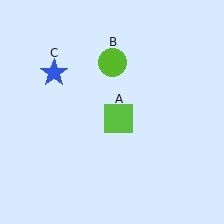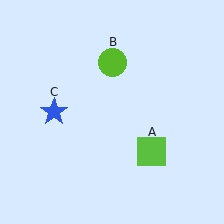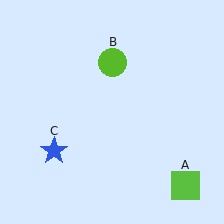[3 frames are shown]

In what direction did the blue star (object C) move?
The blue star (object C) moved down.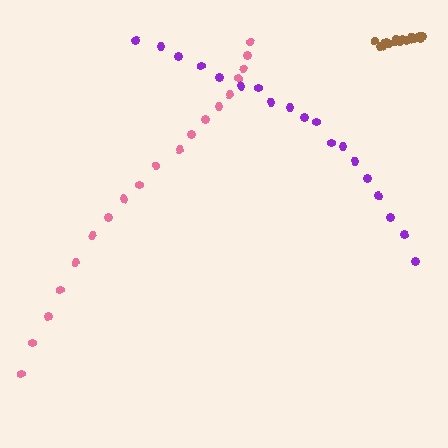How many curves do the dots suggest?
There are 3 distinct paths.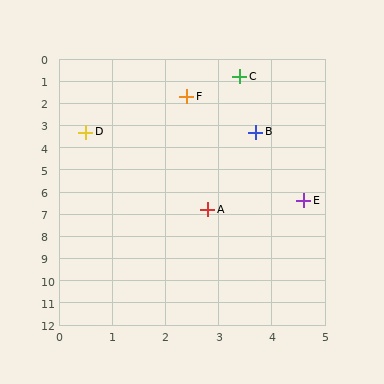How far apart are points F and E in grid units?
Points F and E are about 5.2 grid units apart.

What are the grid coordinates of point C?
Point C is at approximately (3.4, 0.8).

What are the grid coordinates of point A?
Point A is at approximately (2.8, 6.8).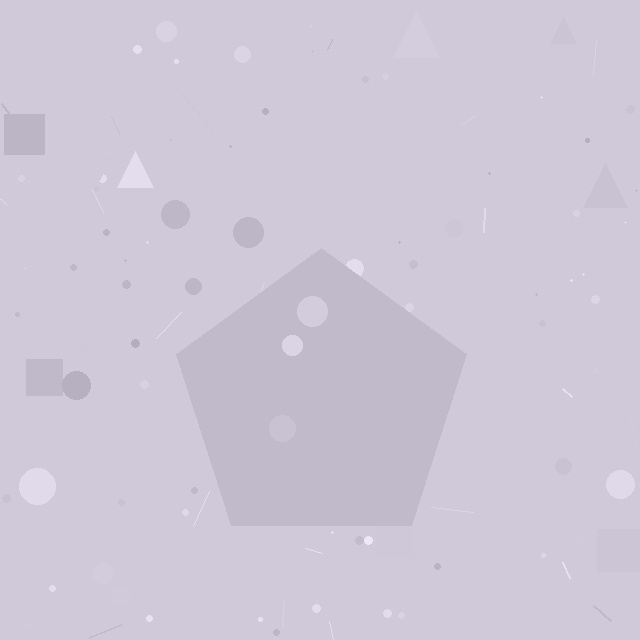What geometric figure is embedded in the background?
A pentagon is embedded in the background.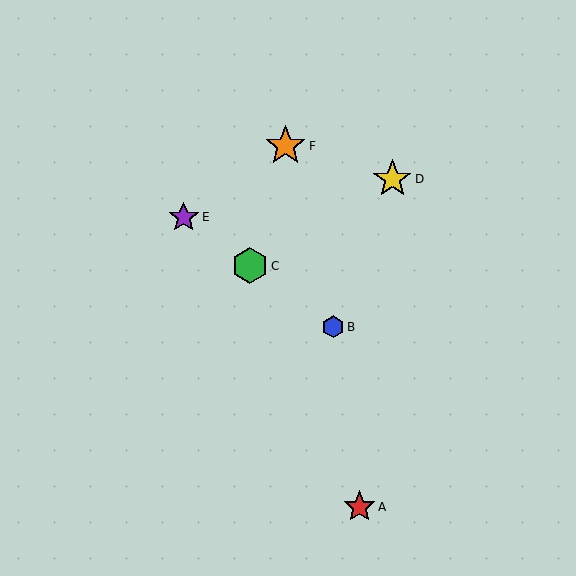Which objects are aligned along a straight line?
Objects B, C, E are aligned along a straight line.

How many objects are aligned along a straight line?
3 objects (B, C, E) are aligned along a straight line.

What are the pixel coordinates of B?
Object B is at (333, 327).